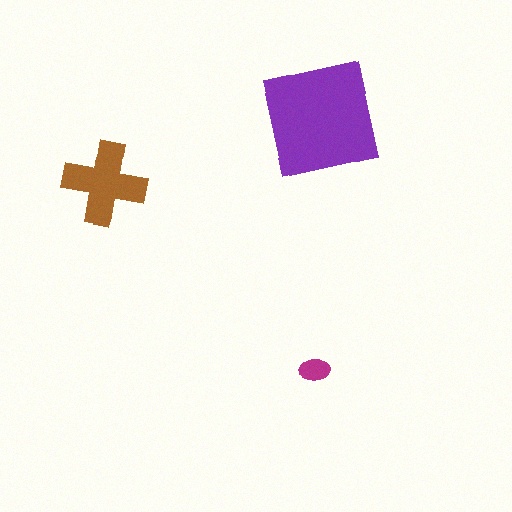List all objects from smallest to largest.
The magenta ellipse, the brown cross, the purple square.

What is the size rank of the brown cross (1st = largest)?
2nd.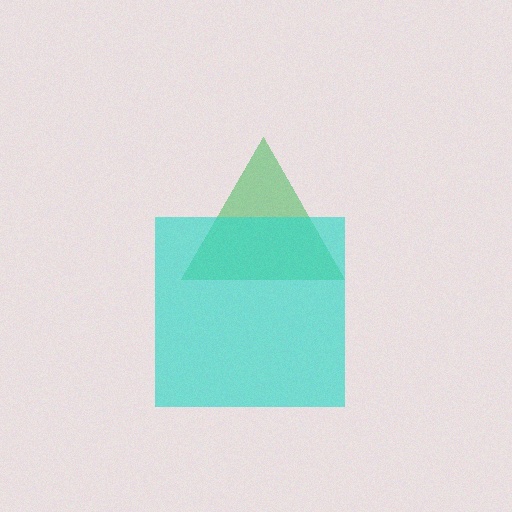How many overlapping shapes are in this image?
There are 2 overlapping shapes in the image.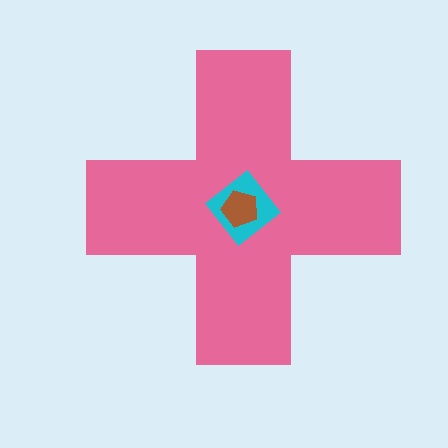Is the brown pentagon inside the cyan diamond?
Yes.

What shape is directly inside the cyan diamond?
The brown pentagon.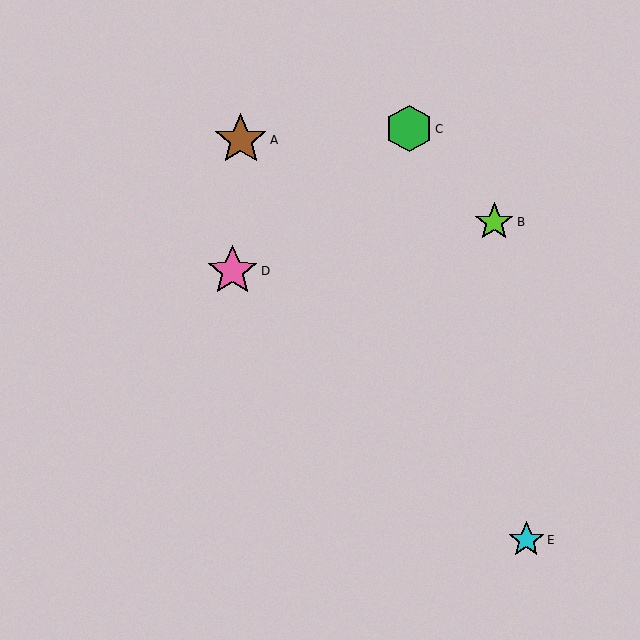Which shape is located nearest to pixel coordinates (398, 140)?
The green hexagon (labeled C) at (409, 129) is nearest to that location.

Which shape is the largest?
The brown star (labeled A) is the largest.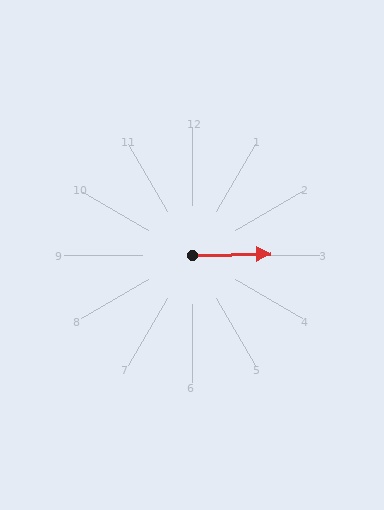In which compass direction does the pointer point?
East.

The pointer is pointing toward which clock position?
Roughly 3 o'clock.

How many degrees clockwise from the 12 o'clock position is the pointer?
Approximately 89 degrees.